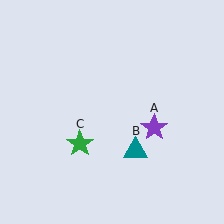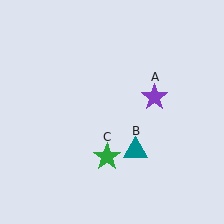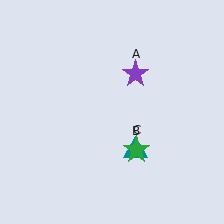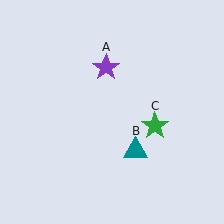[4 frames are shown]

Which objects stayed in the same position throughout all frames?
Teal triangle (object B) remained stationary.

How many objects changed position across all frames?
2 objects changed position: purple star (object A), green star (object C).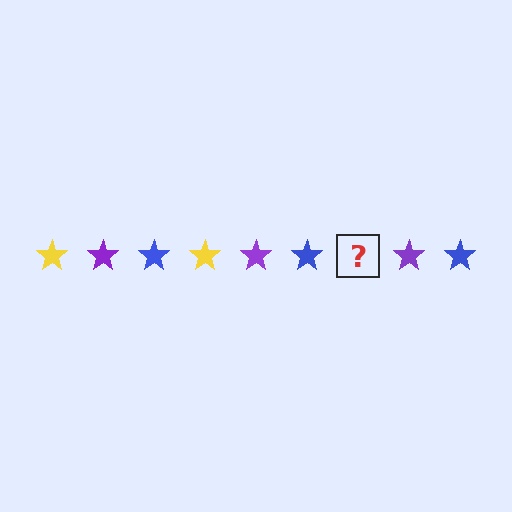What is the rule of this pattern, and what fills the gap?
The rule is that the pattern cycles through yellow, purple, blue stars. The gap should be filled with a yellow star.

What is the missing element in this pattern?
The missing element is a yellow star.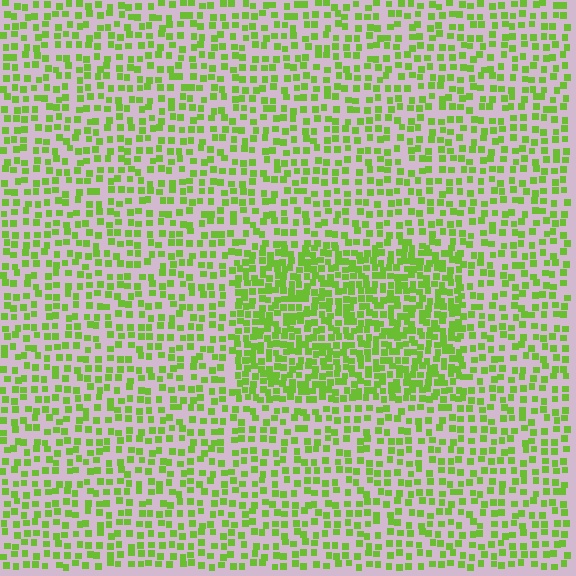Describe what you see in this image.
The image contains small lime elements arranged at two different densities. A rectangle-shaped region is visible where the elements are more densely packed than the surrounding area.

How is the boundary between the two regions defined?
The boundary is defined by a change in element density (approximately 1.9x ratio). All elements are the same color, size, and shape.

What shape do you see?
I see a rectangle.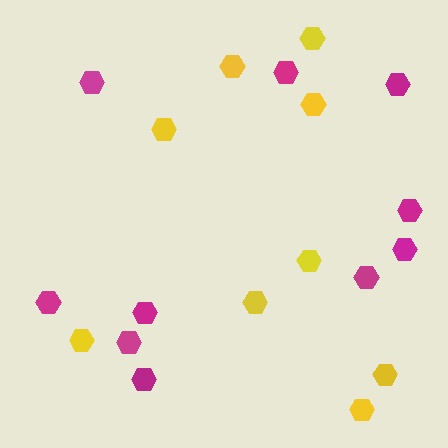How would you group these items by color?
There are 2 groups: one group of magenta hexagons (10) and one group of yellow hexagons (9).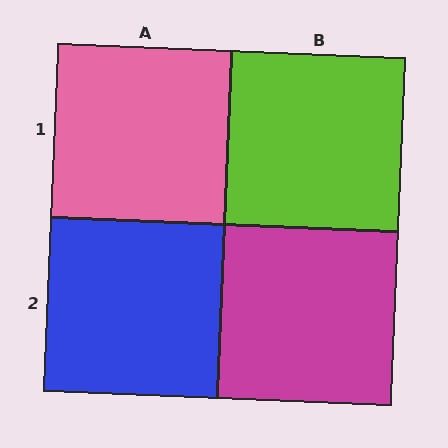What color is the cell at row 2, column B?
Magenta.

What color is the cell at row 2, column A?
Blue.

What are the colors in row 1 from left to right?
Pink, lime.